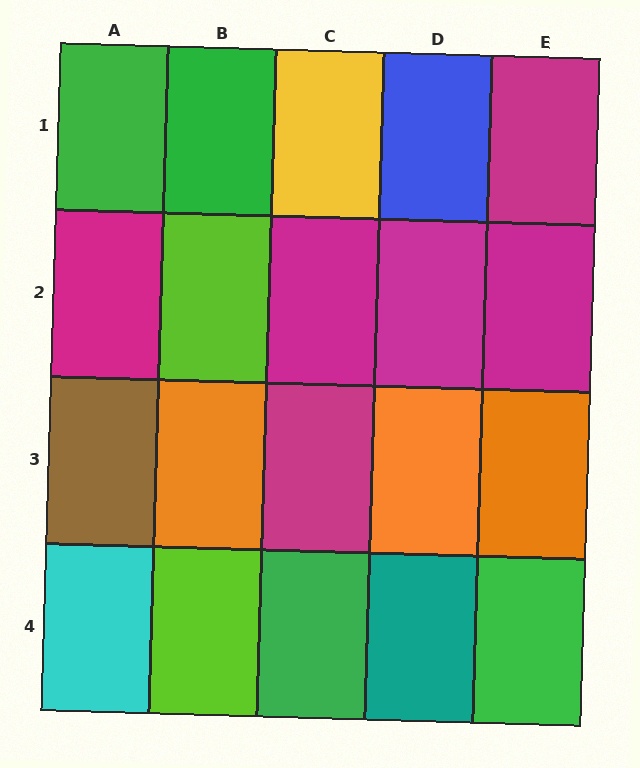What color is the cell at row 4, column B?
Lime.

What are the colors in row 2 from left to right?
Magenta, lime, magenta, magenta, magenta.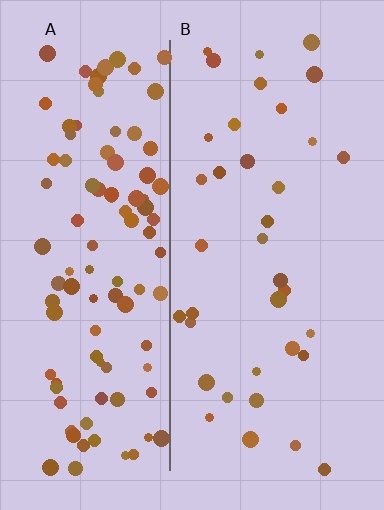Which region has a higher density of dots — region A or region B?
A (the left).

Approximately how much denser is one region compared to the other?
Approximately 2.9× — region A over region B.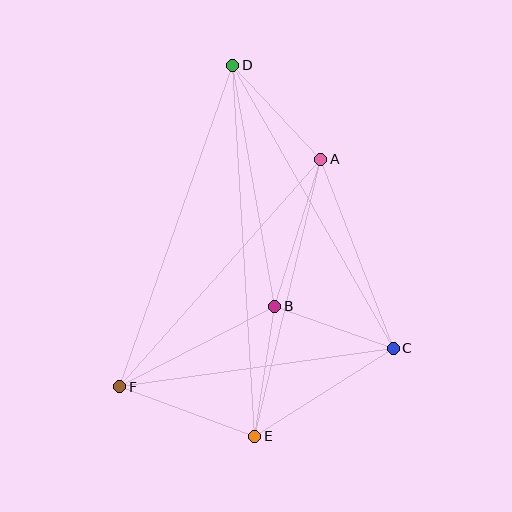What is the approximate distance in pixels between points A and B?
The distance between A and B is approximately 154 pixels.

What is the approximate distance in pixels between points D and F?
The distance between D and F is approximately 341 pixels.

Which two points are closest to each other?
Points B and C are closest to each other.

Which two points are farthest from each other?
Points D and E are farthest from each other.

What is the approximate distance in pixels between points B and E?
The distance between B and E is approximately 132 pixels.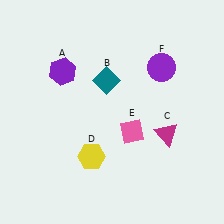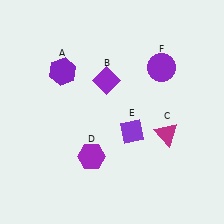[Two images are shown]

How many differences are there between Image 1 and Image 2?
There are 3 differences between the two images.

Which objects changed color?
B changed from teal to purple. D changed from yellow to purple. E changed from pink to purple.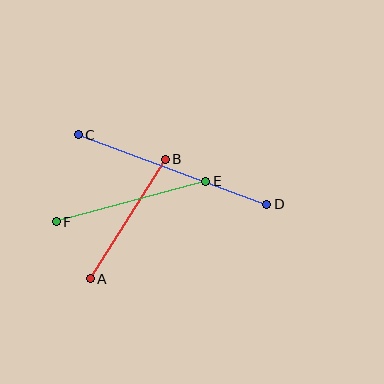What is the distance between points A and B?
The distance is approximately 141 pixels.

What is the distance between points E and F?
The distance is approximately 155 pixels.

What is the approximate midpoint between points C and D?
The midpoint is at approximately (172, 170) pixels.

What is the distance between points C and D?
The distance is approximately 201 pixels.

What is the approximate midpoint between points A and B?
The midpoint is at approximately (128, 219) pixels.